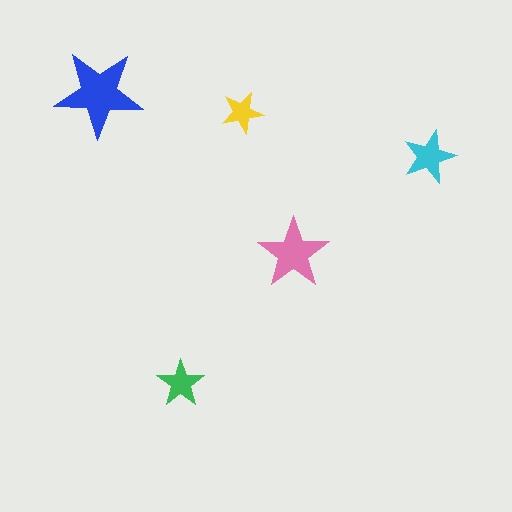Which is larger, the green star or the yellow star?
The green one.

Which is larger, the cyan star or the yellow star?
The cyan one.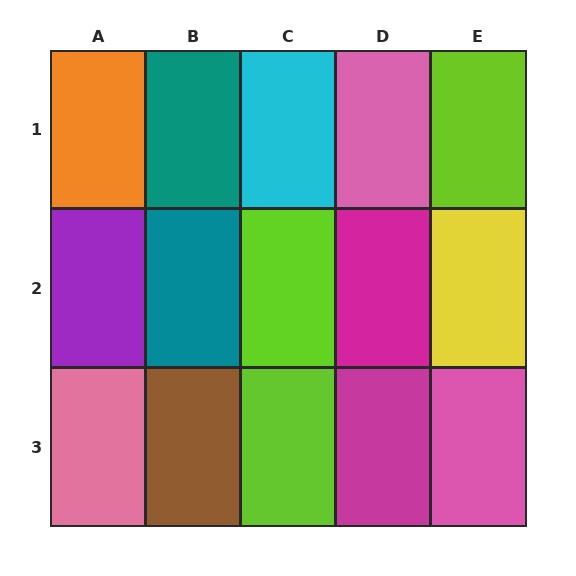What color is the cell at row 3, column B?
Brown.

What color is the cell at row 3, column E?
Pink.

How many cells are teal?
2 cells are teal.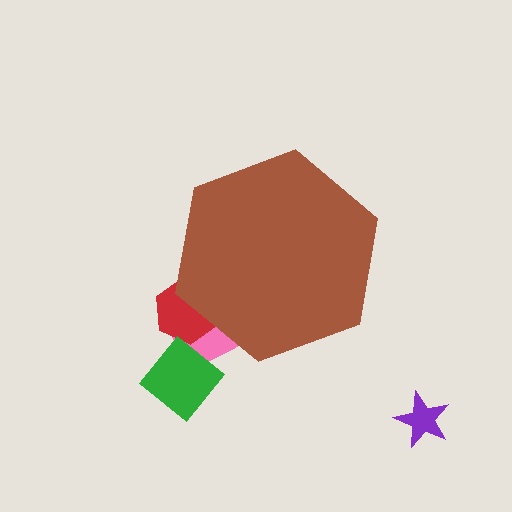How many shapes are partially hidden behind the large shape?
2 shapes are partially hidden.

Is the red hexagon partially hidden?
Yes, the red hexagon is partially hidden behind the brown hexagon.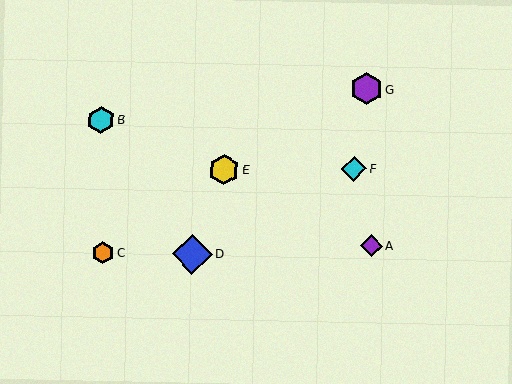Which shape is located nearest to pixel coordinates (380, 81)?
The purple hexagon (labeled G) at (367, 89) is nearest to that location.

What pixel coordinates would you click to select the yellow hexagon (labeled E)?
Click at (224, 170) to select the yellow hexagon E.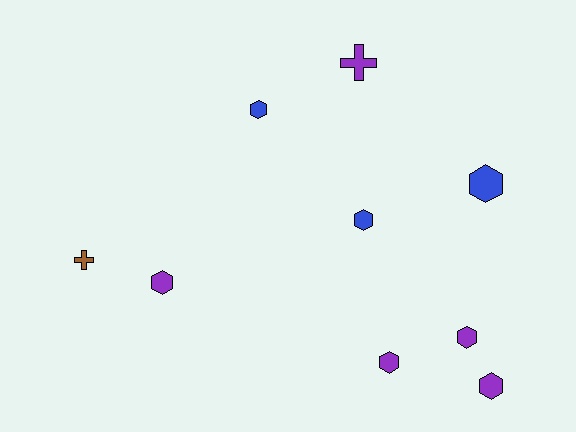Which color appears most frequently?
Purple, with 5 objects.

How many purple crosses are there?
There is 1 purple cross.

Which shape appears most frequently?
Hexagon, with 7 objects.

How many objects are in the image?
There are 9 objects.